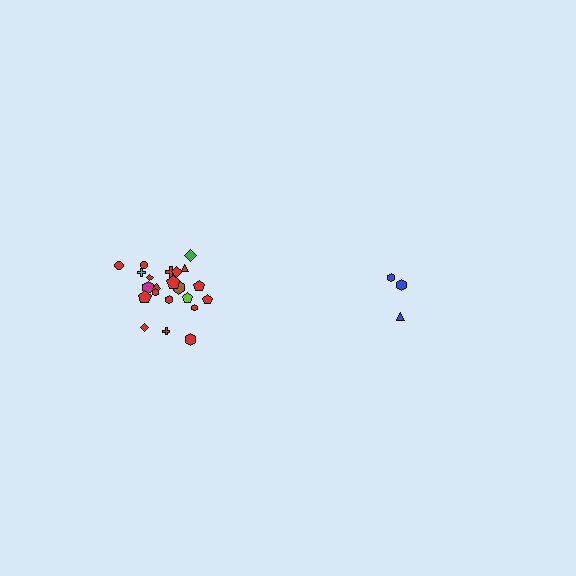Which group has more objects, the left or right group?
The left group.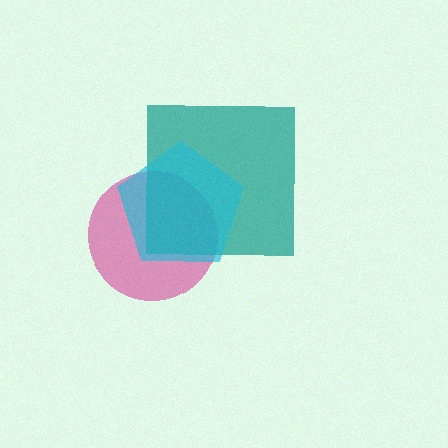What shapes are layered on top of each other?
The layered shapes are: a magenta circle, a teal square, a cyan pentagon.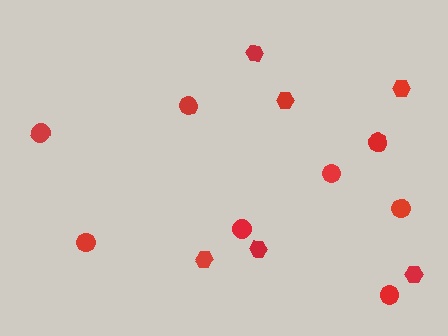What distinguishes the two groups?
There are 2 groups: one group of hexagons (6) and one group of circles (8).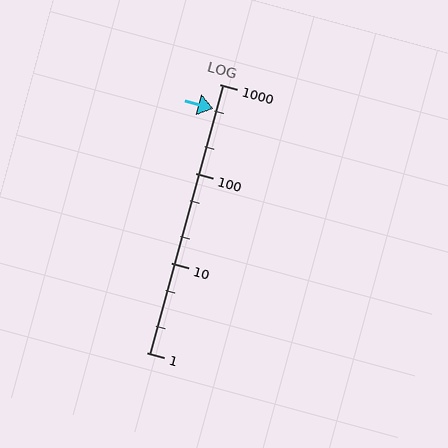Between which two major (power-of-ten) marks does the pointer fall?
The pointer is between 100 and 1000.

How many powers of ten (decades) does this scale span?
The scale spans 3 decades, from 1 to 1000.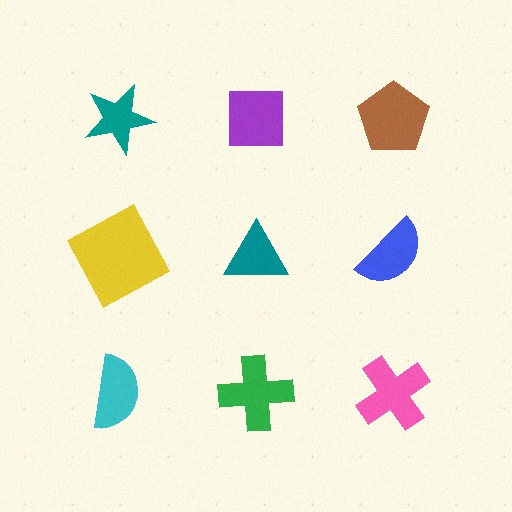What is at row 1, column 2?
A purple square.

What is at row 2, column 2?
A teal triangle.